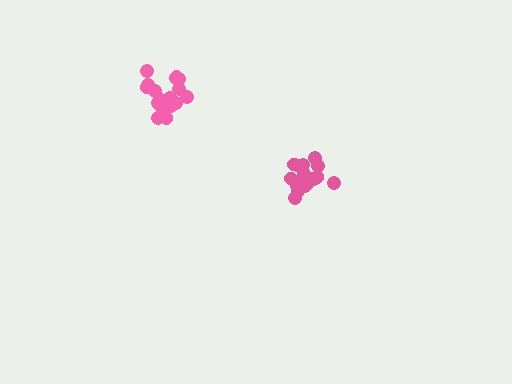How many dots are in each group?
Group 1: 18 dots, Group 2: 19 dots (37 total).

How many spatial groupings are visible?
There are 2 spatial groupings.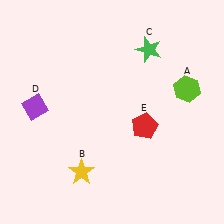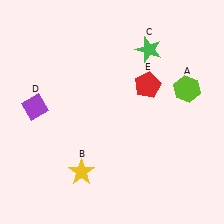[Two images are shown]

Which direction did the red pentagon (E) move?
The red pentagon (E) moved up.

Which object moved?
The red pentagon (E) moved up.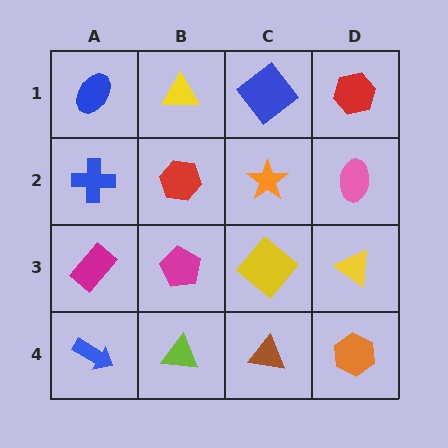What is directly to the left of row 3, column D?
A yellow diamond.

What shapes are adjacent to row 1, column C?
An orange star (row 2, column C), a yellow triangle (row 1, column B), a red hexagon (row 1, column D).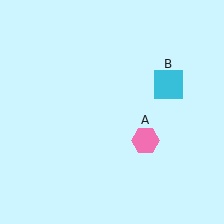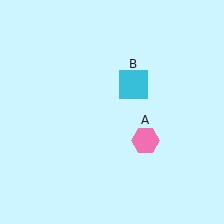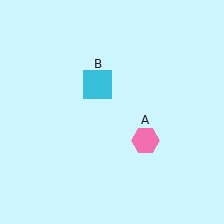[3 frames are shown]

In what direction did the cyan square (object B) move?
The cyan square (object B) moved left.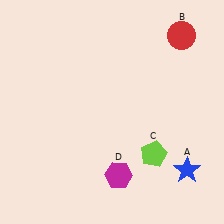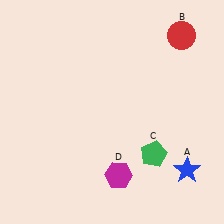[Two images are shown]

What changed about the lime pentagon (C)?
In Image 1, C is lime. In Image 2, it changed to green.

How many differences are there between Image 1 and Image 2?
There is 1 difference between the two images.